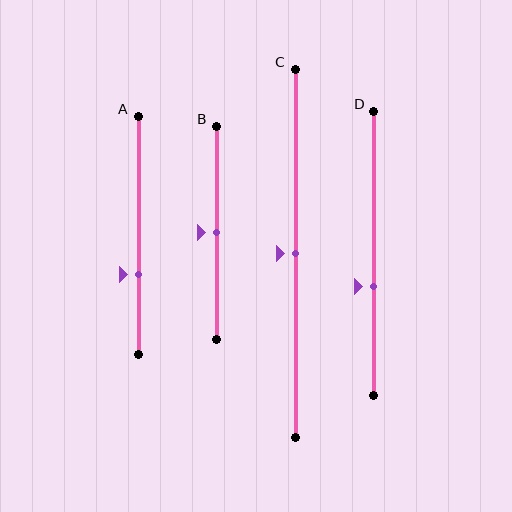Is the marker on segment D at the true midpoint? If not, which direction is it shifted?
No, the marker on segment D is shifted downward by about 12% of the segment length.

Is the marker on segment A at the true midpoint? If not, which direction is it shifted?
No, the marker on segment A is shifted downward by about 16% of the segment length.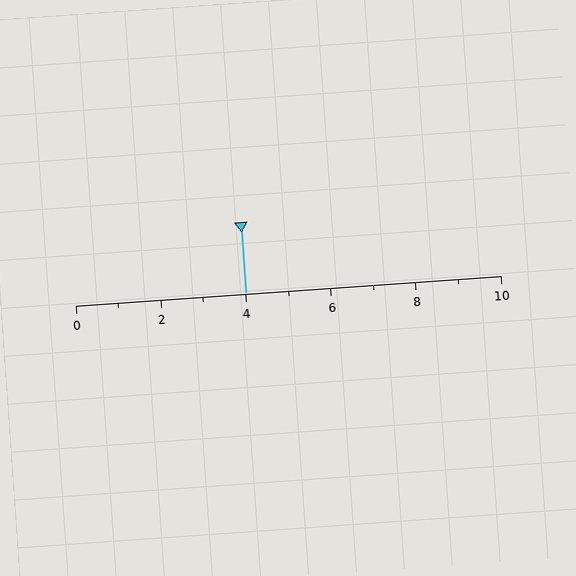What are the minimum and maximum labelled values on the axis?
The axis runs from 0 to 10.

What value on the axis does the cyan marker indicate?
The marker indicates approximately 4.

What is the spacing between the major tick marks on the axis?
The major ticks are spaced 2 apart.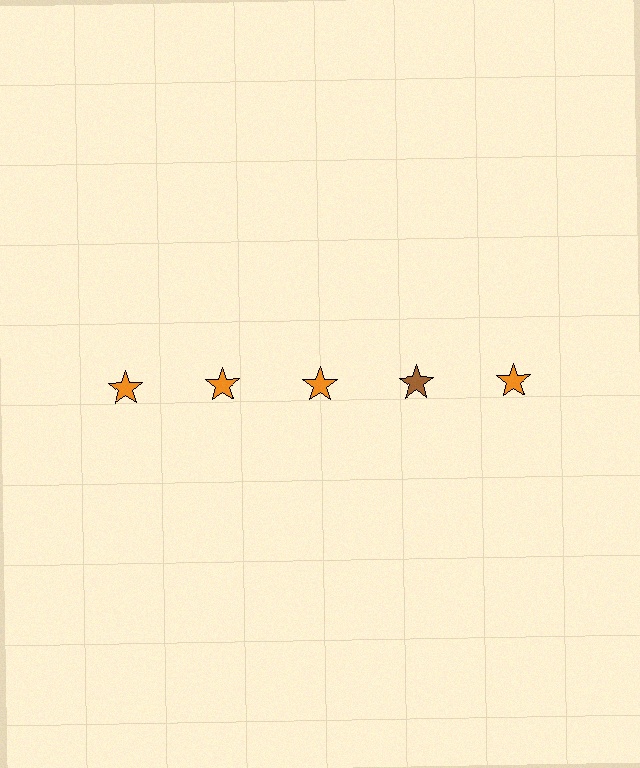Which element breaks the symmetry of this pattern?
The brown star in the top row, second from right column breaks the symmetry. All other shapes are orange stars.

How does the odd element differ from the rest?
It has a different color: brown instead of orange.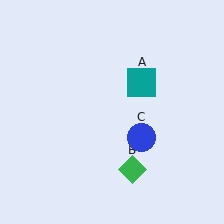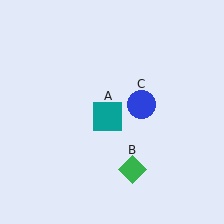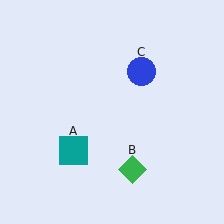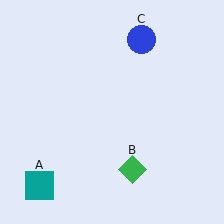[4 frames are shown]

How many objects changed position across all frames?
2 objects changed position: teal square (object A), blue circle (object C).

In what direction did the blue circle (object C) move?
The blue circle (object C) moved up.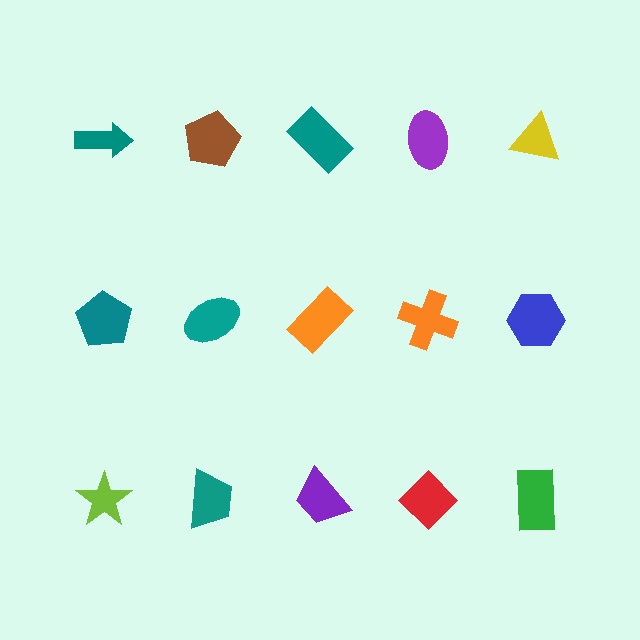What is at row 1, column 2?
A brown pentagon.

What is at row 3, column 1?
A lime star.